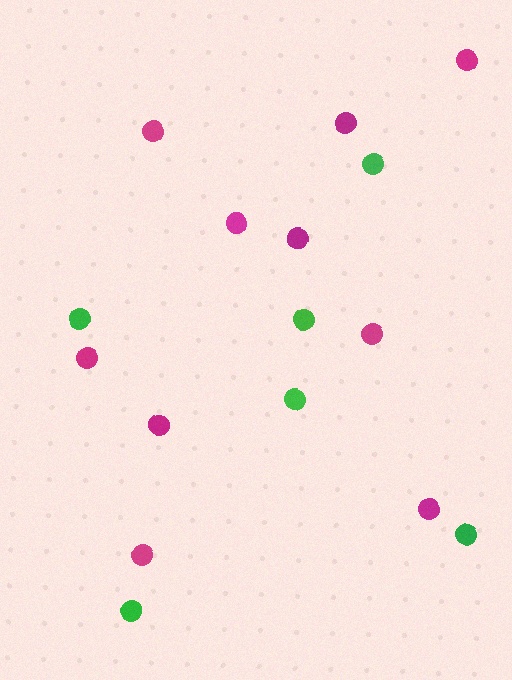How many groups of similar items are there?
There are 2 groups: one group of green circles (6) and one group of magenta circles (10).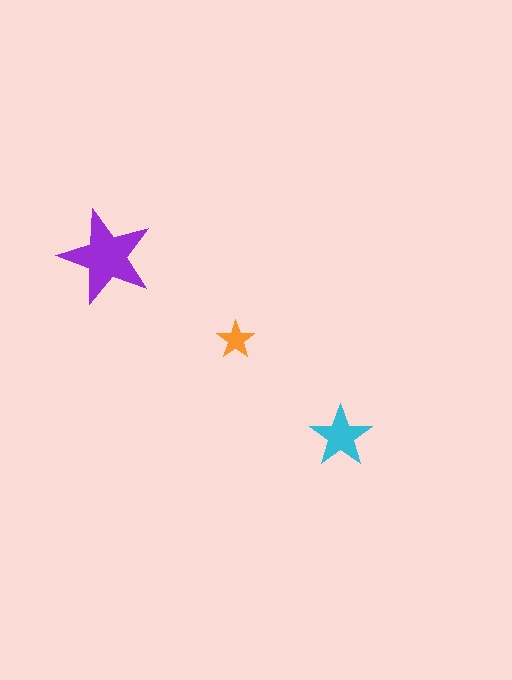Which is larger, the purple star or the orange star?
The purple one.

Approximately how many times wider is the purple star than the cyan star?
About 1.5 times wider.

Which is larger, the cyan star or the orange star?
The cyan one.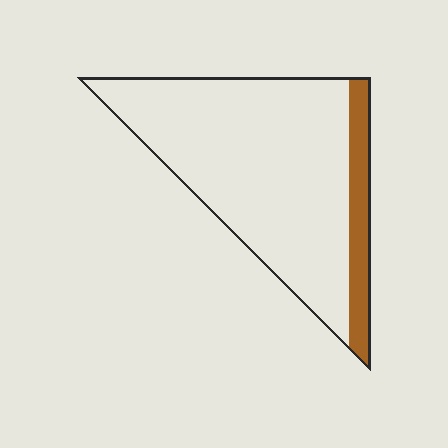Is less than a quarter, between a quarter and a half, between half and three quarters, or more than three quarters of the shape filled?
Less than a quarter.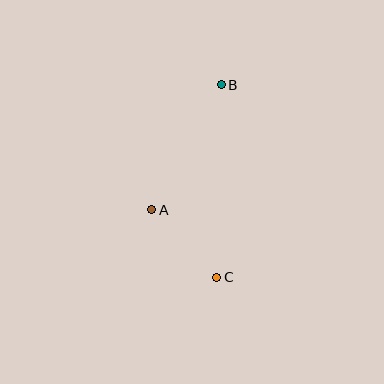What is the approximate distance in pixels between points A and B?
The distance between A and B is approximately 143 pixels.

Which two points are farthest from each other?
Points B and C are farthest from each other.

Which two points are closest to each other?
Points A and C are closest to each other.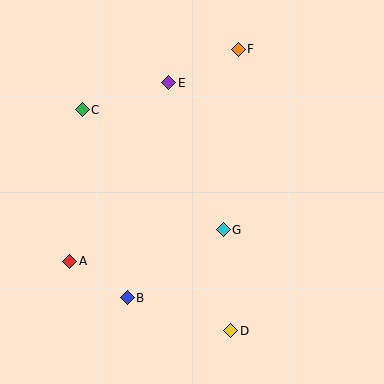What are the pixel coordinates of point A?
Point A is at (70, 261).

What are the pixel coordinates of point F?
Point F is at (238, 49).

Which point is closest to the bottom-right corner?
Point D is closest to the bottom-right corner.